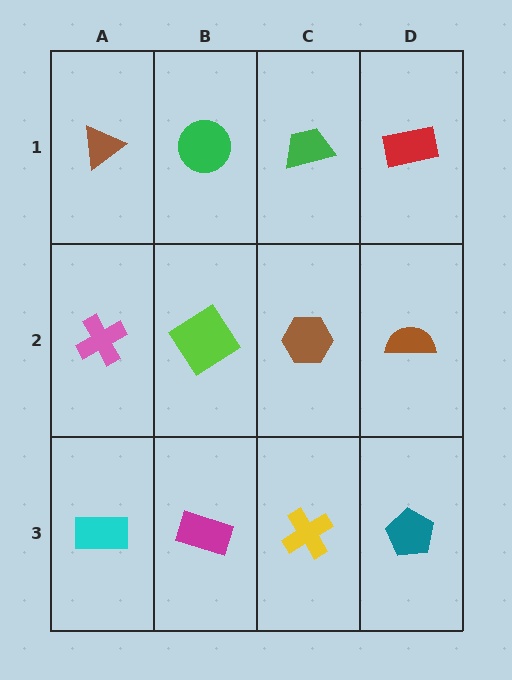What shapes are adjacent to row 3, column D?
A brown semicircle (row 2, column D), a yellow cross (row 3, column C).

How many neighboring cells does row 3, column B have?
3.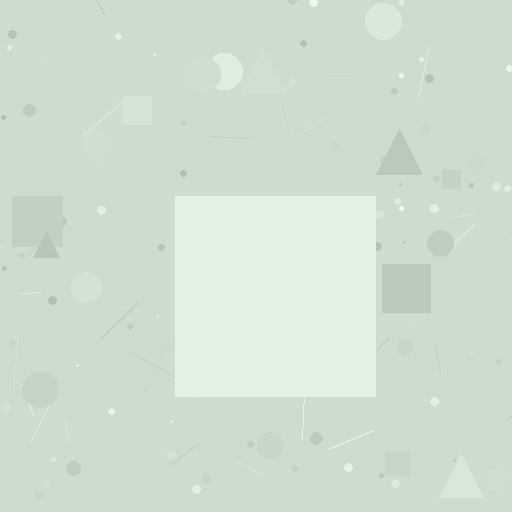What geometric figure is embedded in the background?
A square is embedded in the background.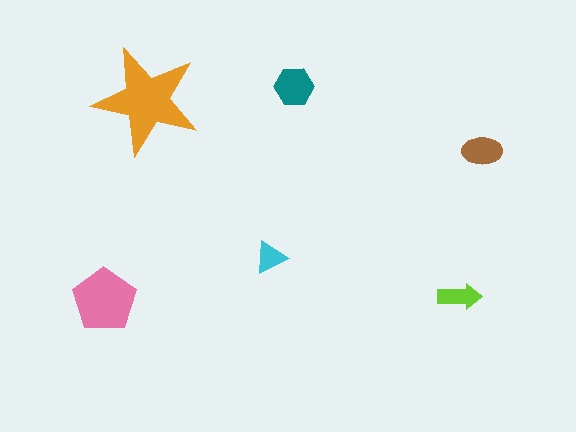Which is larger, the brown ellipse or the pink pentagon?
The pink pentagon.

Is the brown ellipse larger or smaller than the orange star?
Smaller.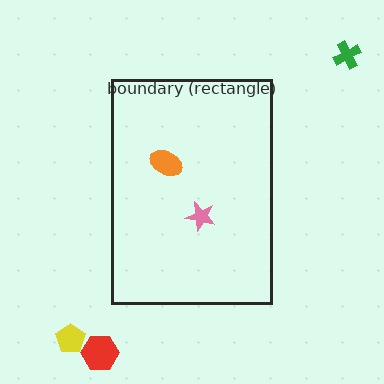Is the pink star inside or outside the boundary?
Inside.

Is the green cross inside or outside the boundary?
Outside.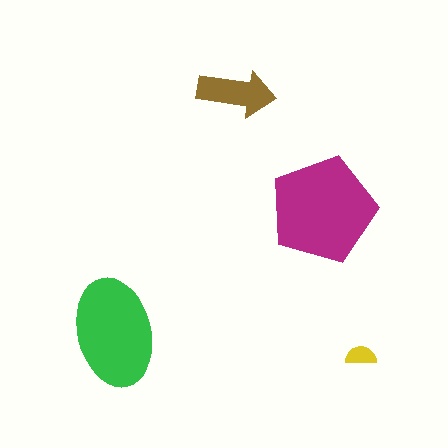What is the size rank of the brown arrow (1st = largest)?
3rd.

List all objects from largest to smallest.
The magenta pentagon, the green ellipse, the brown arrow, the yellow semicircle.